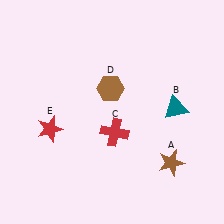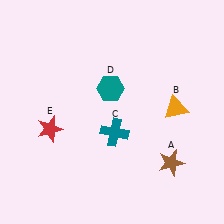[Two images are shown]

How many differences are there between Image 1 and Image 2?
There are 3 differences between the two images.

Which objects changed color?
B changed from teal to orange. C changed from red to teal. D changed from brown to teal.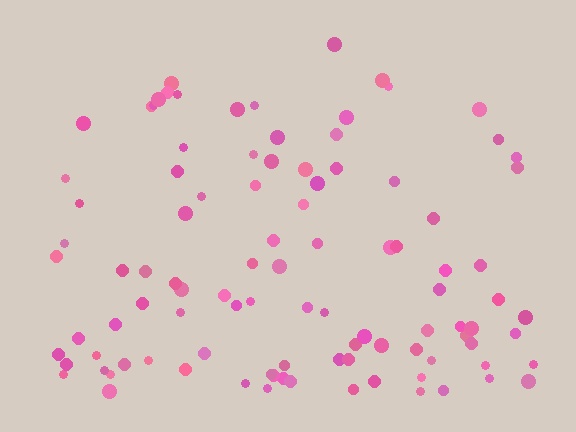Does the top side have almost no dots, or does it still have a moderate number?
Still a moderate number, just noticeably fewer than the bottom.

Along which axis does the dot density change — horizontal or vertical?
Vertical.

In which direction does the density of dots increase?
From top to bottom, with the bottom side densest.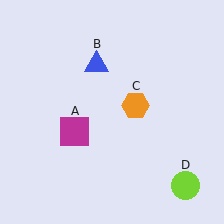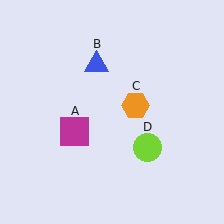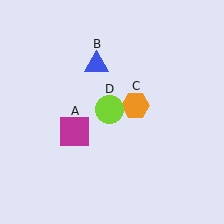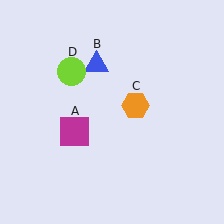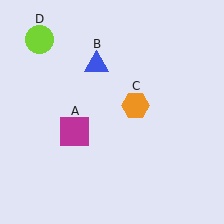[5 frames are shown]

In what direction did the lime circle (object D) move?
The lime circle (object D) moved up and to the left.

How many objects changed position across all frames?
1 object changed position: lime circle (object D).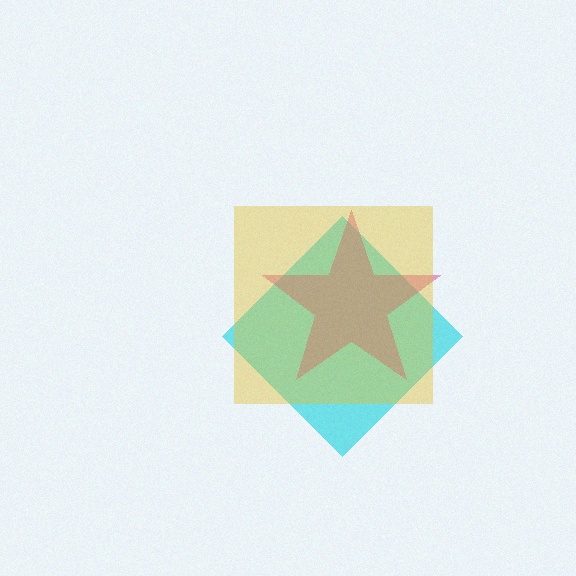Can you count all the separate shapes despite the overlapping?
Yes, there are 3 separate shapes.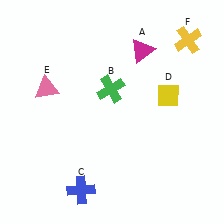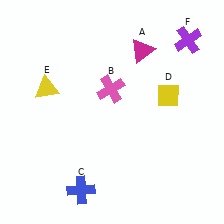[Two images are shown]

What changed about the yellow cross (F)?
In Image 1, F is yellow. In Image 2, it changed to purple.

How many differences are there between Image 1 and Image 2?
There are 3 differences between the two images.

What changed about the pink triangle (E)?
In Image 1, E is pink. In Image 2, it changed to yellow.